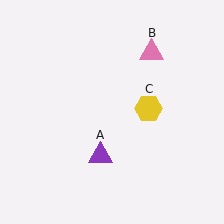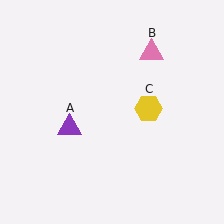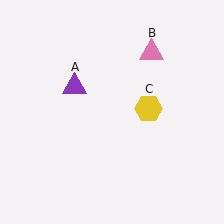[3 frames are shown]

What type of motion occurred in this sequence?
The purple triangle (object A) rotated clockwise around the center of the scene.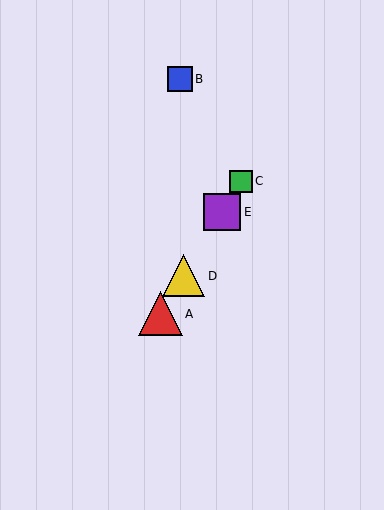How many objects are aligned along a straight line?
4 objects (A, C, D, E) are aligned along a straight line.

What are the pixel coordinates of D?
Object D is at (184, 276).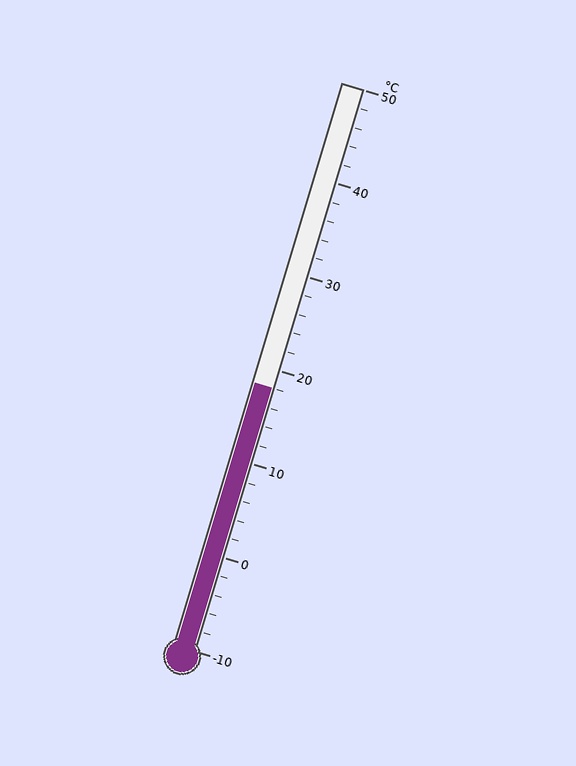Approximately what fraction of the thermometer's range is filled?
The thermometer is filled to approximately 45% of its range.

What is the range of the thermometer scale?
The thermometer scale ranges from -10°C to 50°C.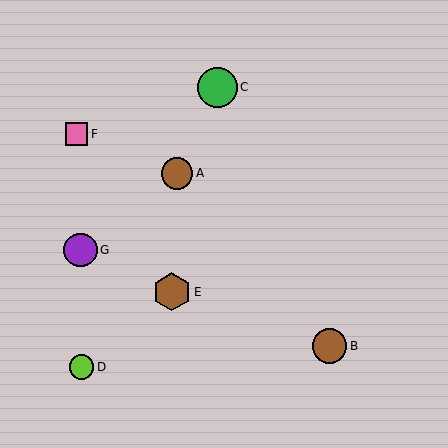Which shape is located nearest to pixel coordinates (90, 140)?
The pink square (labeled F) at (76, 134) is nearest to that location.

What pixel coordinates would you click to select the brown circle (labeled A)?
Click at (177, 173) to select the brown circle A.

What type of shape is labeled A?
Shape A is a brown circle.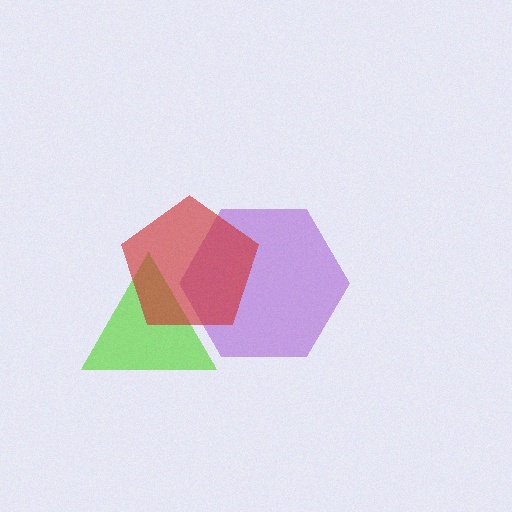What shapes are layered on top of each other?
The layered shapes are: a purple hexagon, a lime triangle, a red pentagon.